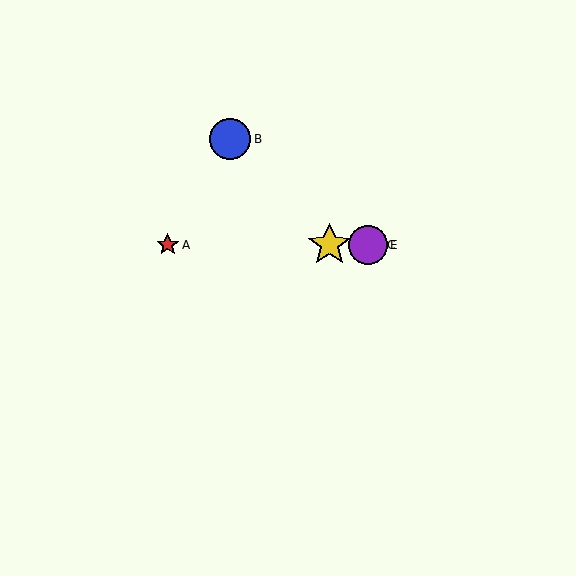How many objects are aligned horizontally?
4 objects (A, C, D, E) are aligned horizontally.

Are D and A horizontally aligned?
Yes, both are at y≈245.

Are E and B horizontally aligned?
No, E is at y≈245 and B is at y≈139.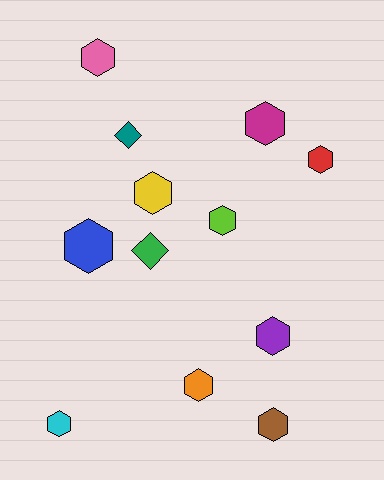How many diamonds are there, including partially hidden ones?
There are 2 diamonds.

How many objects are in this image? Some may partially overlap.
There are 12 objects.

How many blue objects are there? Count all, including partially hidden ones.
There is 1 blue object.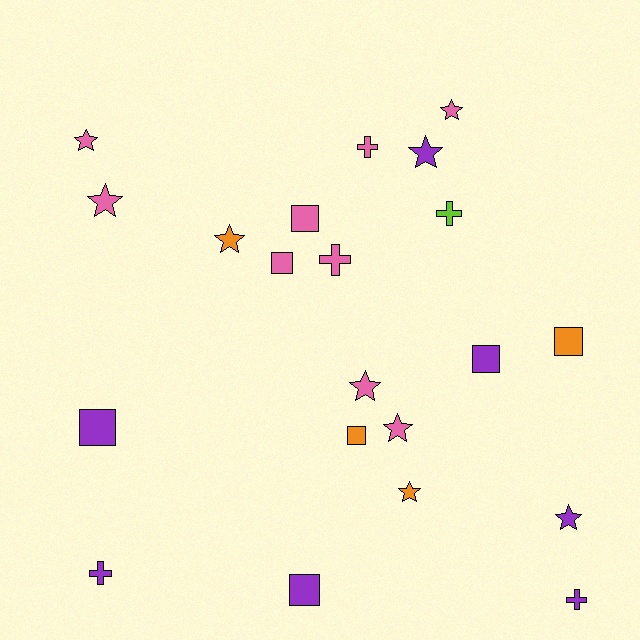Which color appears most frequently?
Pink, with 9 objects.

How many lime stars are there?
There are no lime stars.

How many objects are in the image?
There are 21 objects.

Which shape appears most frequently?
Star, with 9 objects.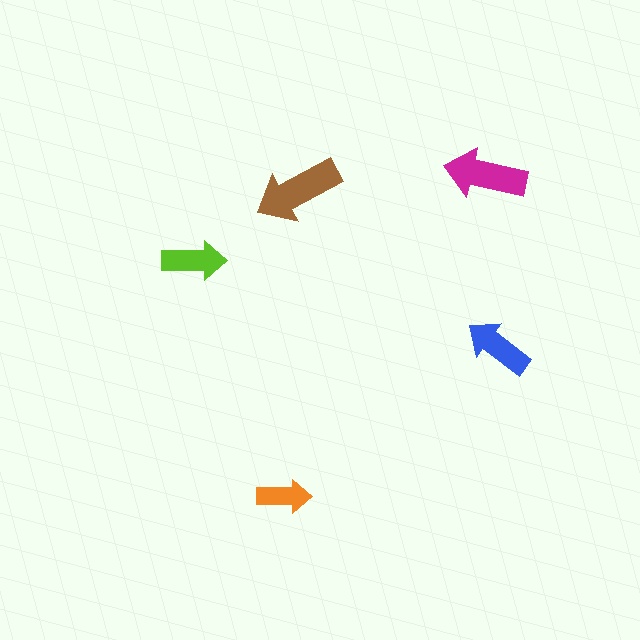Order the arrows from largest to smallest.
the brown one, the magenta one, the blue one, the lime one, the orange one.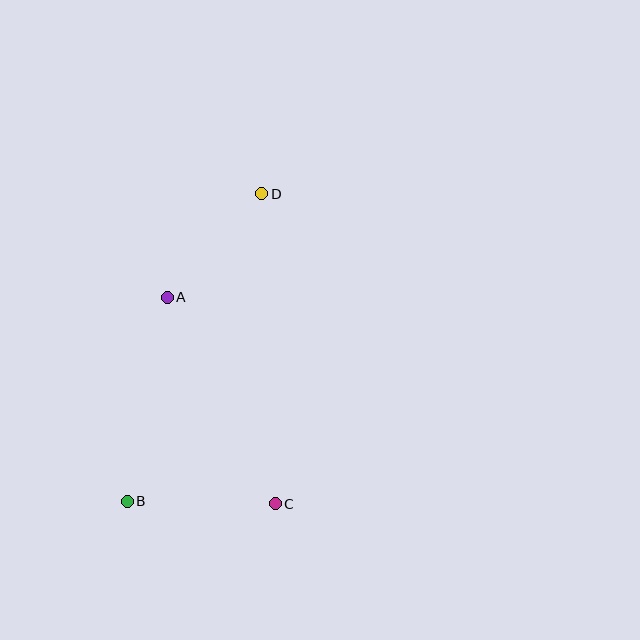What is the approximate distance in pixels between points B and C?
The distance between B and C is approximately 148 pixels.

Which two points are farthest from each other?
Points B and D are farthest from each other.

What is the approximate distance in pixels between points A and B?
The distance between A and B is approximately 208 pixels.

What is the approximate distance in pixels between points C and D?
The distance between C and D is approximately 310 pixels.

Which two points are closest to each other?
Points A and D are closest to each other.